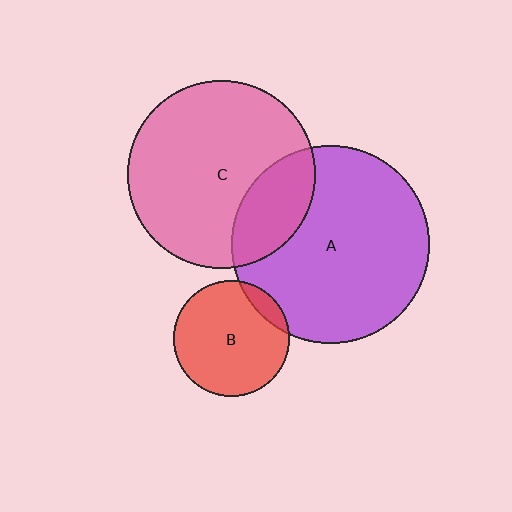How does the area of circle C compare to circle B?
Approximately 2.6 times.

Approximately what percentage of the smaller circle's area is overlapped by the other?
Approximately 25%.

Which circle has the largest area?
Circle A (purple).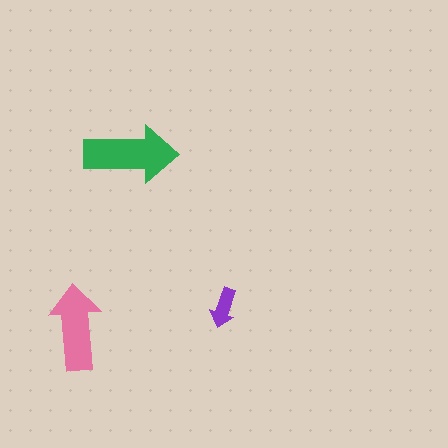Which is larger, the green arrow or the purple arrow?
The green one.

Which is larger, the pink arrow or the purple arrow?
The pink one.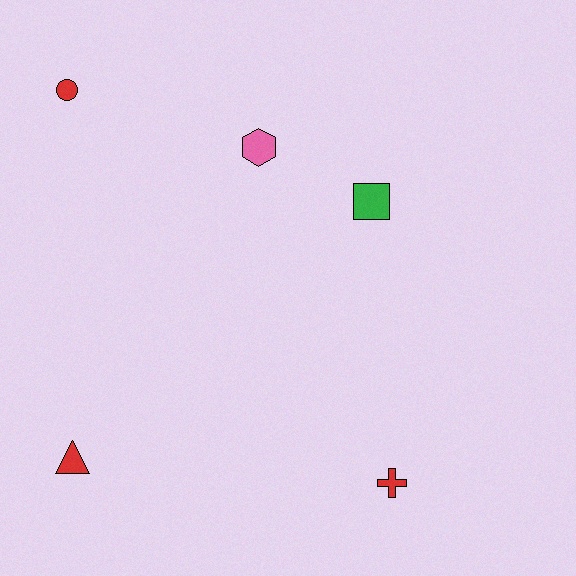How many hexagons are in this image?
There is 1 hexagon.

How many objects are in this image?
There are 5 objects.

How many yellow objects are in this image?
There are no yellow objects.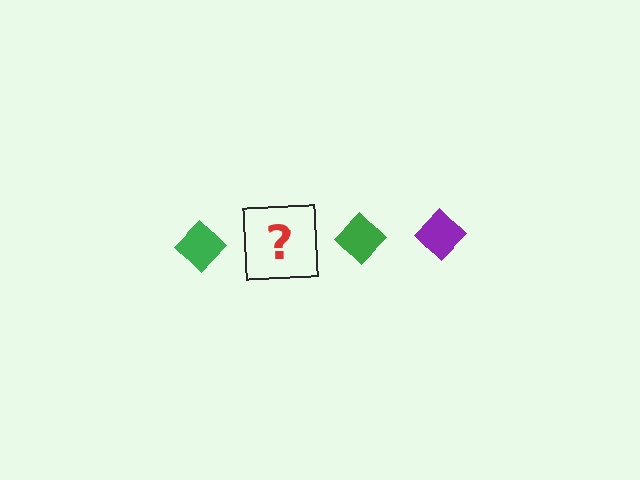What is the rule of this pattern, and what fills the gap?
The rule is that the pattern cycles through green, purple diamonds. The gap should be filled with a purple diamond.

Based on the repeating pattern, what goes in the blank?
The blank should be a purple diamond.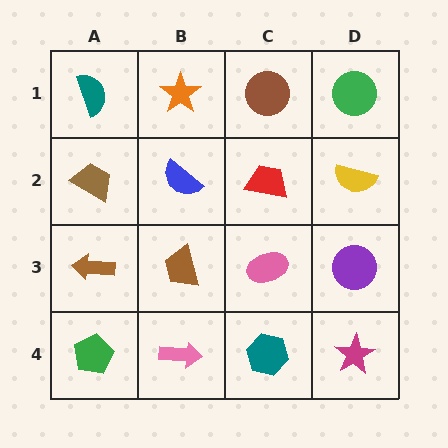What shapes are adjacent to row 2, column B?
An orange star (row 1, column B), a brown trapezoid (row 3, column B), a brown trapezoid (row 2, column A), a red trapezoid (row 2, column C).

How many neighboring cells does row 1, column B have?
3.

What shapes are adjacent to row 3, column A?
A brown trapezoid (row 2, column A), a green pentagon (row 4, column A), a brown trapezoid (row 3, column B).